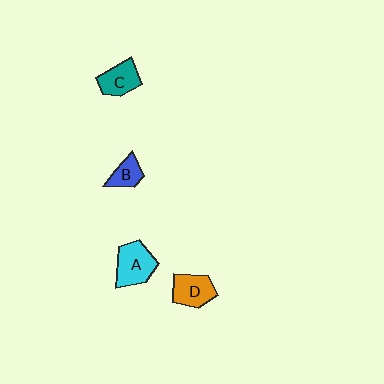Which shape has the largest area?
Shape A (cyan).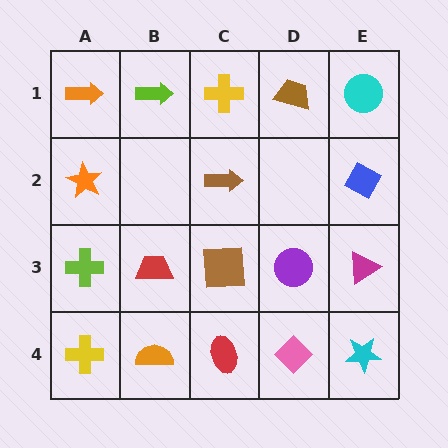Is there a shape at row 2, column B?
No, that cell is empty.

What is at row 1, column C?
A yellow cross.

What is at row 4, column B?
An orange semicircle.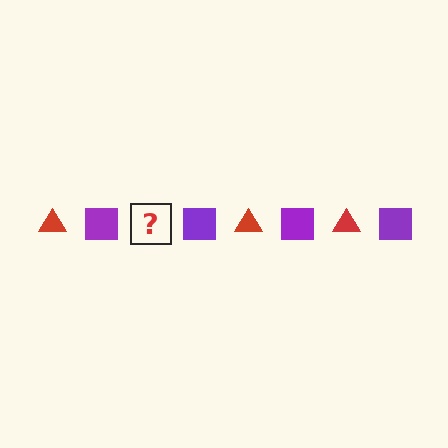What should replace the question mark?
The question mark should be replaced with a red triangle.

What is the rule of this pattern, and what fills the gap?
The rule is that the pattern alternates between red triangle and purple square. The gap should be filled with a red triangle.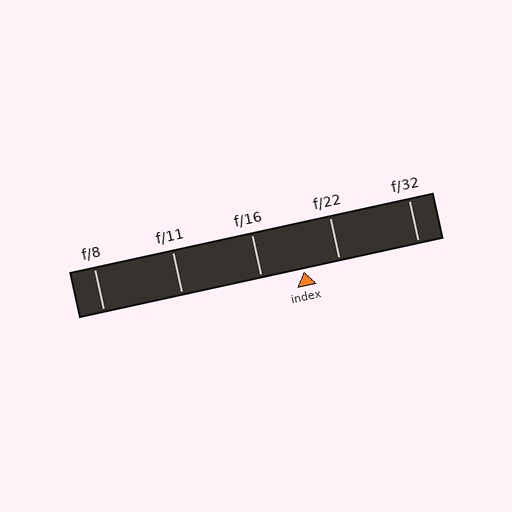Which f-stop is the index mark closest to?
The index mark is closest to f/22.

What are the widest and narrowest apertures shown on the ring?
The widest aperture shown is f/8 and the narrowest is f/32.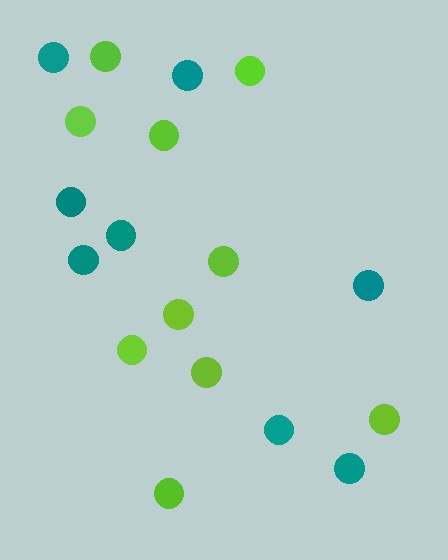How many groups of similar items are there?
There are 2 groups: one group of lime circles (10) and one group of teal circles (8).